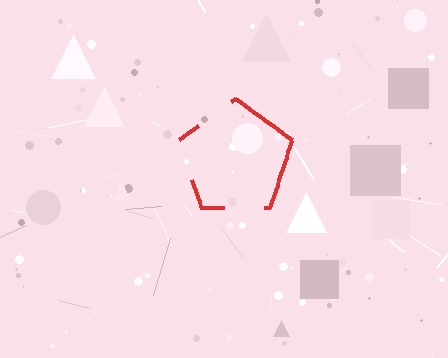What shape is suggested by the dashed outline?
The dashed outline suggests a pentagon.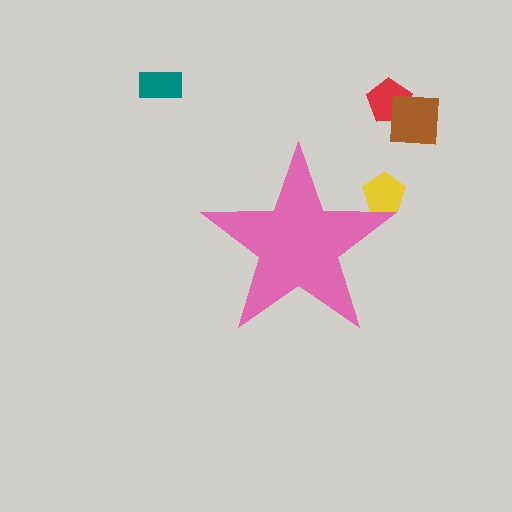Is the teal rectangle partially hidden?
No, the teal rectangle is fully visible.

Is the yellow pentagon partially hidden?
Yes, the yellow pentagon is partially hidden behind the pink star.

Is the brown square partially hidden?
No, the brown square is fully visible.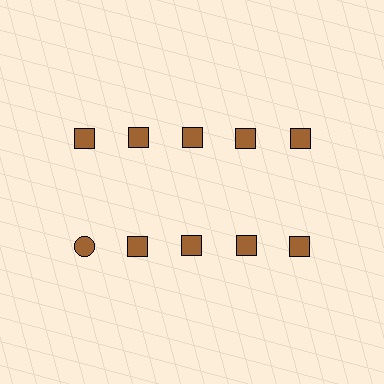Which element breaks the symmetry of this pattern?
The brown circle in the second row, leftmost column breaks the symmetry. All other shapes are brown squares.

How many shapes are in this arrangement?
There are 10 shapes arranged in a grid pattern.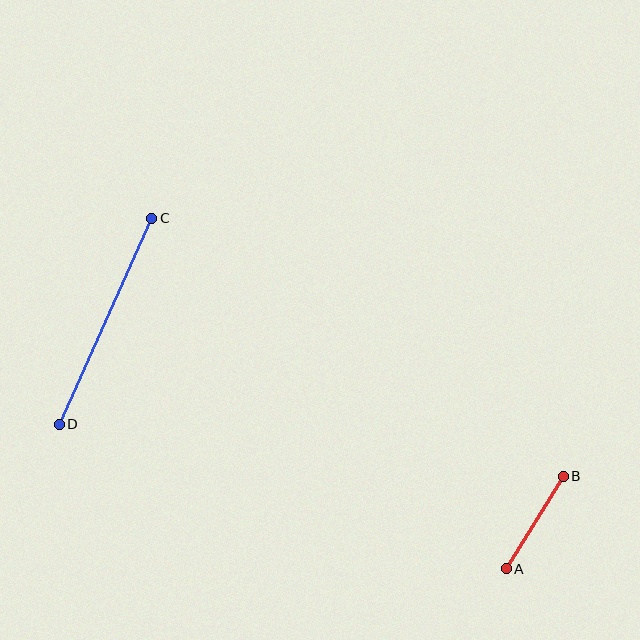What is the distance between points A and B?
The distance is approximately 109 pixels.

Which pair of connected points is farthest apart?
Points C and D are farthest apart.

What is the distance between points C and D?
The distance is approximately 226 pixels.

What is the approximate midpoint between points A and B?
The midpoint is at approximately (535, 523) pixels.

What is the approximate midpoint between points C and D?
The midpoint is at approximately (105, 321) pixels.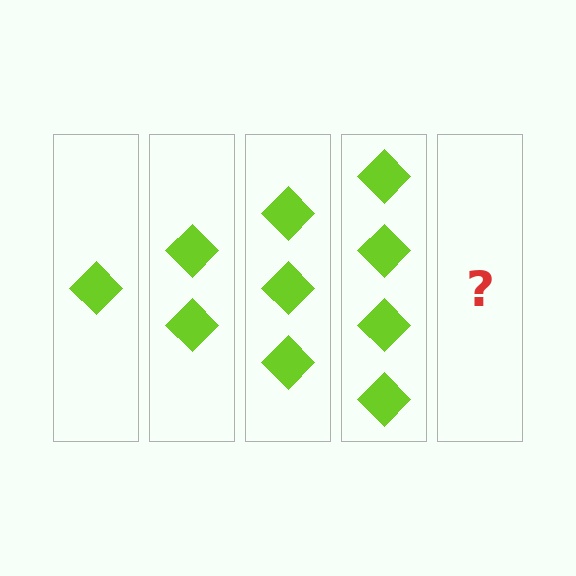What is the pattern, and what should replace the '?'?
The pattern is that each step adds one more diamond. The '?' should be 5 diamonds.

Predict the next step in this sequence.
The next step is 5 diamonds.